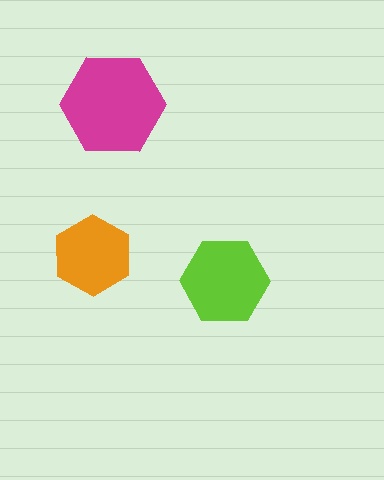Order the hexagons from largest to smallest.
the magenta one, the lime one, the orange one.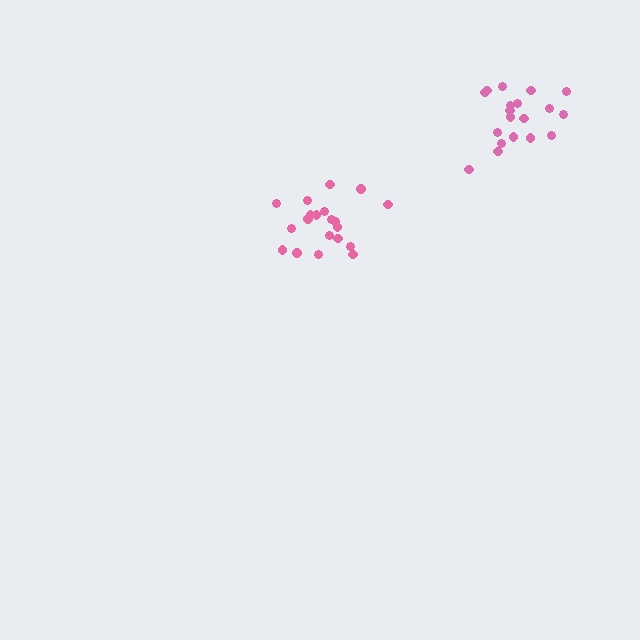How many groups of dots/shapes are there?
There are 2 groups.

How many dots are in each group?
Group 1: 20 dots, Group 2: 19 dots (39 total).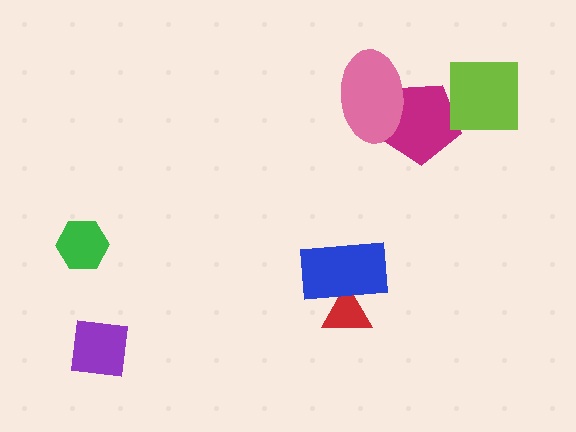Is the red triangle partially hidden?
Yes, it is partially covered by another shape.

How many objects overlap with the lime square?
0 objects overlap with the lime square.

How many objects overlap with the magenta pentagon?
1 object overlaps with the magenta pentagon.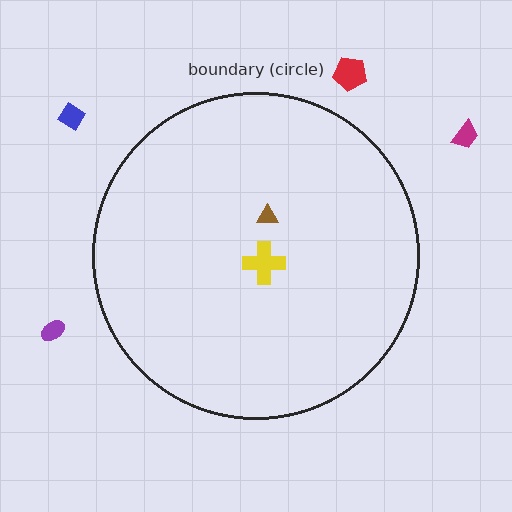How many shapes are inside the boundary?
2 inside, 4 outside.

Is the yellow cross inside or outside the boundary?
Inside.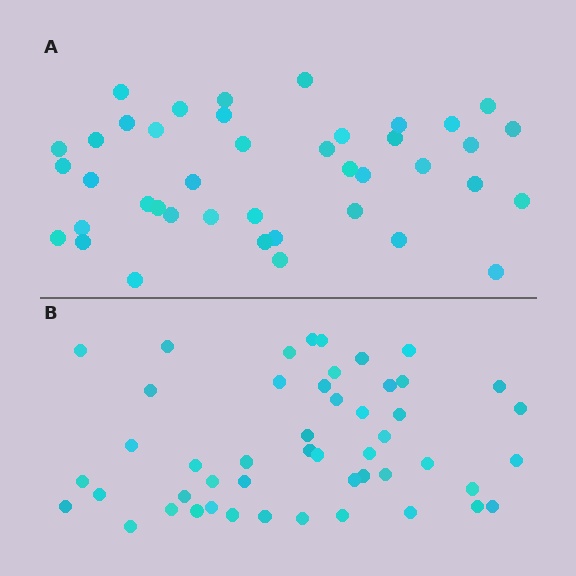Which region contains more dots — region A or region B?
Region B (the bottom region) has more dots.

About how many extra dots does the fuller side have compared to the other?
Region B has roughly 8 or so more dots than region A.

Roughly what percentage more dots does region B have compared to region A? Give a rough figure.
About 20% more.